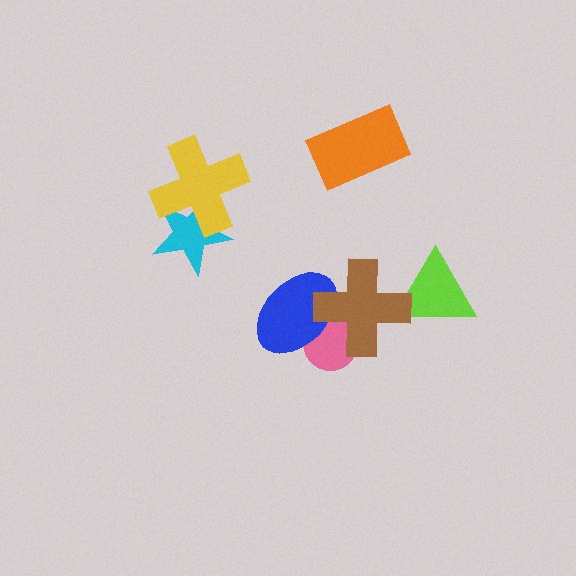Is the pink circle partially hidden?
Yes, it is partially covered by another shape.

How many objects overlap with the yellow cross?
1 object overlaps with the yellow cross.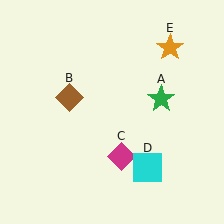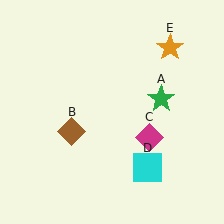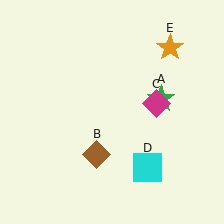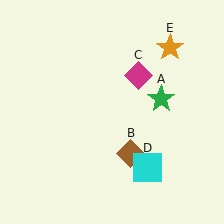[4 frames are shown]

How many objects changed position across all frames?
2 objects changed position: brown diamond (object B), magenta diamond (object C).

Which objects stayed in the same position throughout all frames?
Green star (object A) and cyan square (object D) and orange star (object E) remained stationary.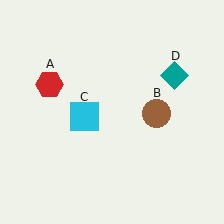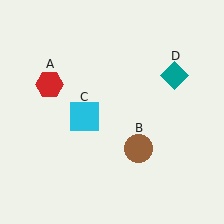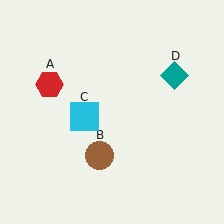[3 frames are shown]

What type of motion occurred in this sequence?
The brown circle (object B) rotated clockwise around the center of the scene.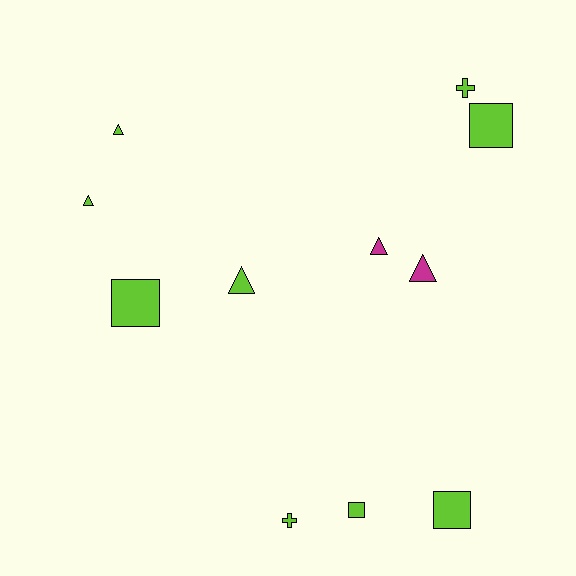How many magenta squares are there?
There are no magenta squares.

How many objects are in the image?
There are 11 objects.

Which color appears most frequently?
Lime, with 9 objects.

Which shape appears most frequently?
Triangle, with 5 objects.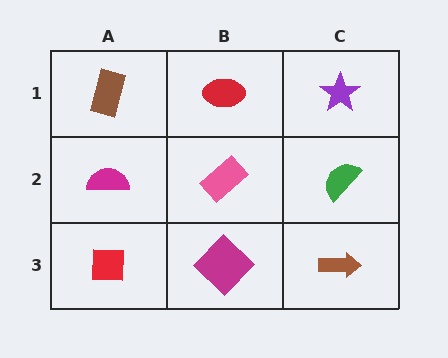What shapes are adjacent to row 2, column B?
A red ellipse (row 1, column B), a magenta diamond (row 3, column B), a magenta semicircle (row 2, column A), a green semicircle (row 2, column C).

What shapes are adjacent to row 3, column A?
A magenta semicircle (row 2, column A), a magenta diamond (row 3, column B).